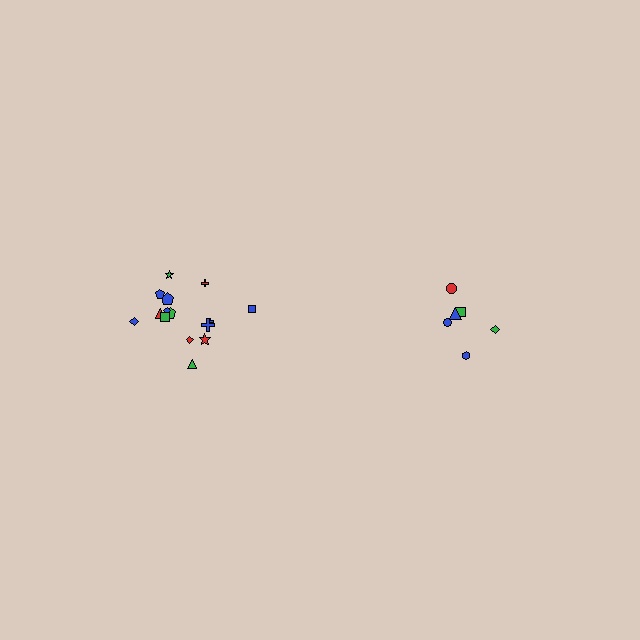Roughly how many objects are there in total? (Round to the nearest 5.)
Roughly 20 objects in total.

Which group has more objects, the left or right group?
The left group.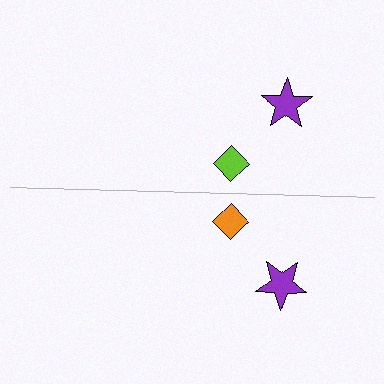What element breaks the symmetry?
The orange diamond on the bottom side breaks the symmetry — its mirror counterpart is lime.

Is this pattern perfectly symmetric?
No, the pattern is not perfectly symmetric. The orange diamond on the bottom side breaks the symmetry — its mirror counterpart is lime.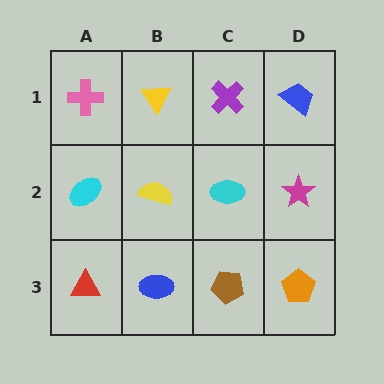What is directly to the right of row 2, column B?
A cyan ellipse.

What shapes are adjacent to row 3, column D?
A magenta star (row 2, column D), a brown pentagon (row 3, column C).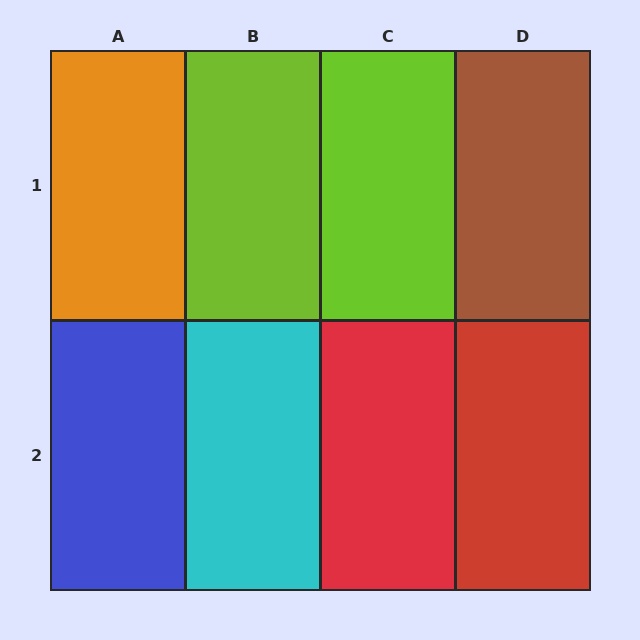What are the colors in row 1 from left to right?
Orange, lime, lime, brown.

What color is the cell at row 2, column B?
Cyan.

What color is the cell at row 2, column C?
Red.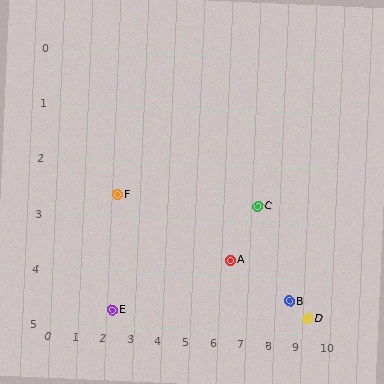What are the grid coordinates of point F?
Point F is at approximately (2.3, 2.6).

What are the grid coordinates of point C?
Point C is at approximately (7.4, 2.7).